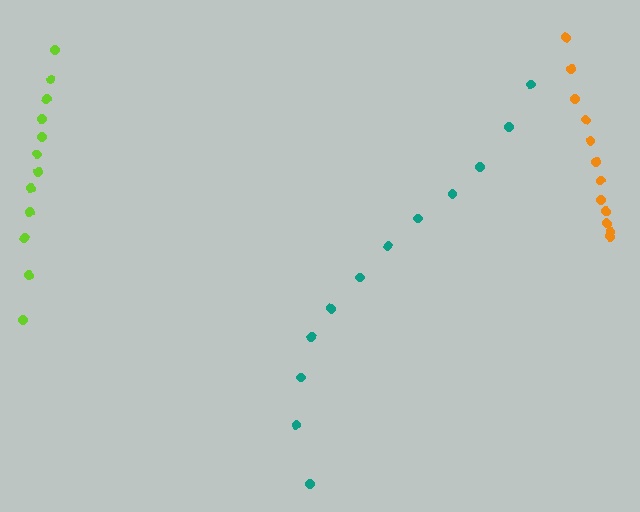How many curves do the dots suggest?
There are 3 distinct paths.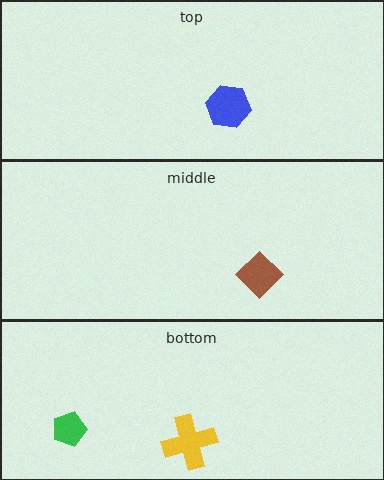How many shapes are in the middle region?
1.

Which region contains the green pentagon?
The bottom region.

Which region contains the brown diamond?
The middle region.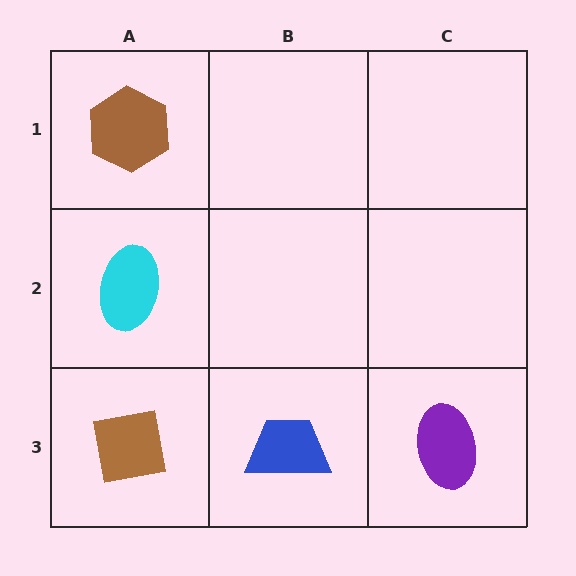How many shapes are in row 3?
3 shapes.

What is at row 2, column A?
A cyan ellipse.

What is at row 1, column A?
A brown hexagon.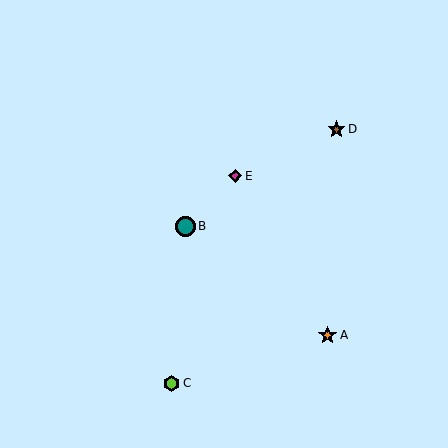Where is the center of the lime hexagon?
The center of the lime hexagon is at (172, 383).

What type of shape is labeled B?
Shape B is a teal circle.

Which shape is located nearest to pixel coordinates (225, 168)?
The magenta diamond (labeled E) at (235, 176) is nearest to that location.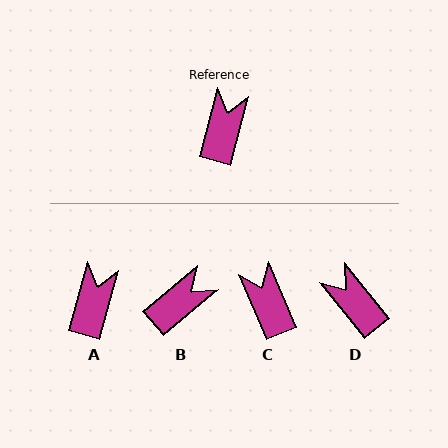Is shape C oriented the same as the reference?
No, it is off by about 38 degrees.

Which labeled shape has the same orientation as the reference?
A.